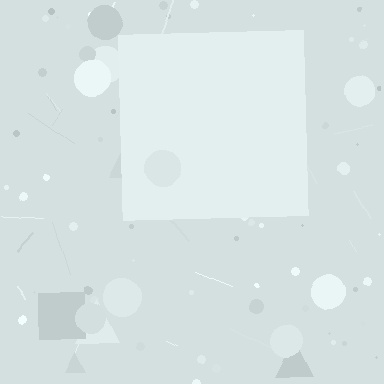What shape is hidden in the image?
A square is hidden in the image.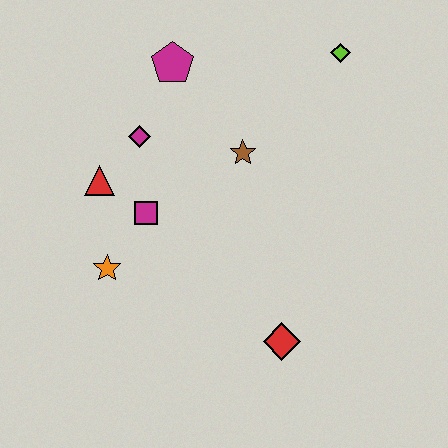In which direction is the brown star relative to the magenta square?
The brown star is to the right of the magenta square.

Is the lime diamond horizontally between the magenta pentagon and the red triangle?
No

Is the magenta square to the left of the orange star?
No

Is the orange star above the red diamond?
Yes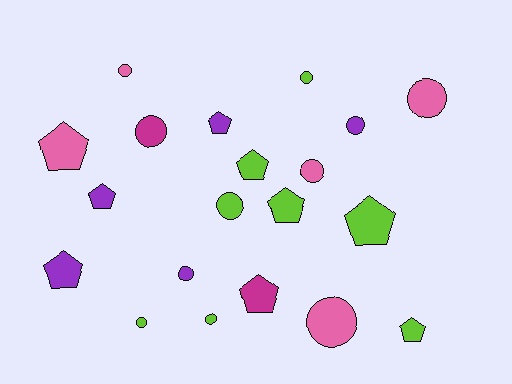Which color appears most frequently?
Lime, with 8 objects.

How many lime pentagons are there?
There are 4 lime pentagons.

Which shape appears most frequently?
Circle, with 11 objects.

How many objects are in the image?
There are 20 objects.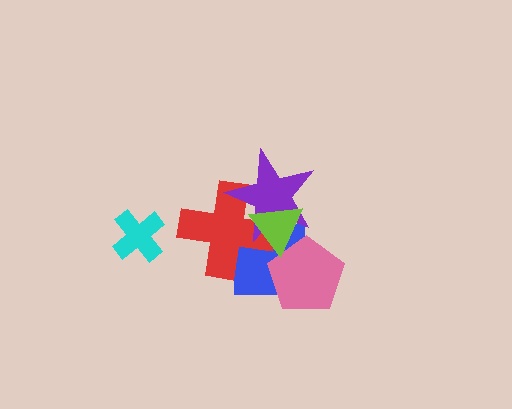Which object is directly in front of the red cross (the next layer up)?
The purple star is directly in front of the red cross.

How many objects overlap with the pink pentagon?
2 objects overlap with the pink pentagon.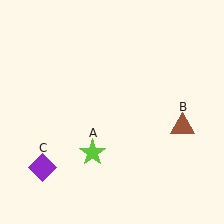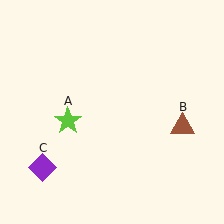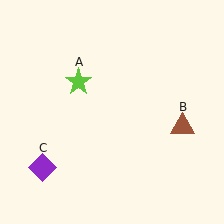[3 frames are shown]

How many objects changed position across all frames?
1 object changed position: lime star (object A).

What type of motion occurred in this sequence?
The lime star (object A) rotated clockwise around the center of the scene.